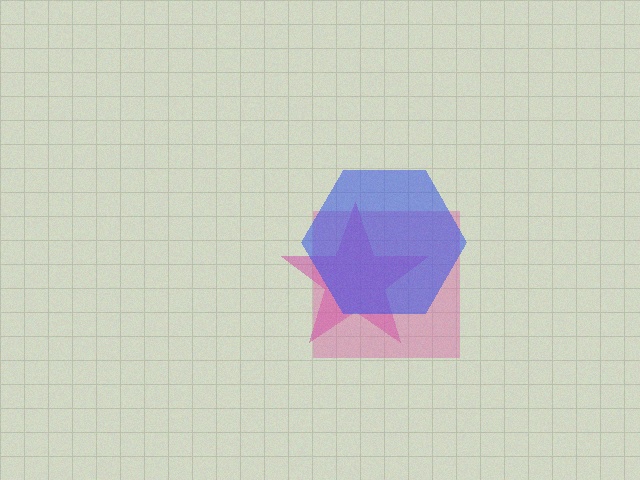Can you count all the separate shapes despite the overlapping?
Yes, there are 3 separate shapes.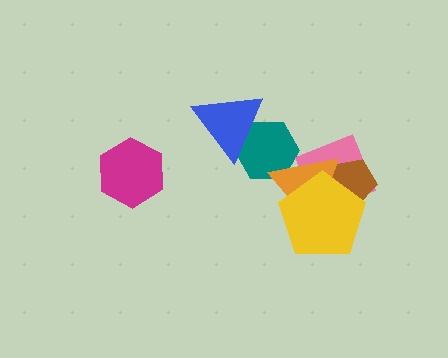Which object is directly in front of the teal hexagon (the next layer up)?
The orange triangle is directly in front of the teal hexagon.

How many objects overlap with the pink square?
3 objects overlap with the pink square.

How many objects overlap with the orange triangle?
4 objects overlap with the orange triangle.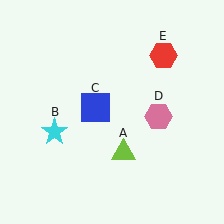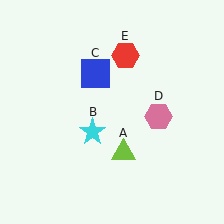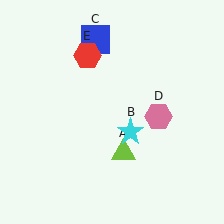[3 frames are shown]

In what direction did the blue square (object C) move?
The blue square (object C) moved up.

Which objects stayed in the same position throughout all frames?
Lime triangle (object A) and pink hexagon (object D) remained stationary.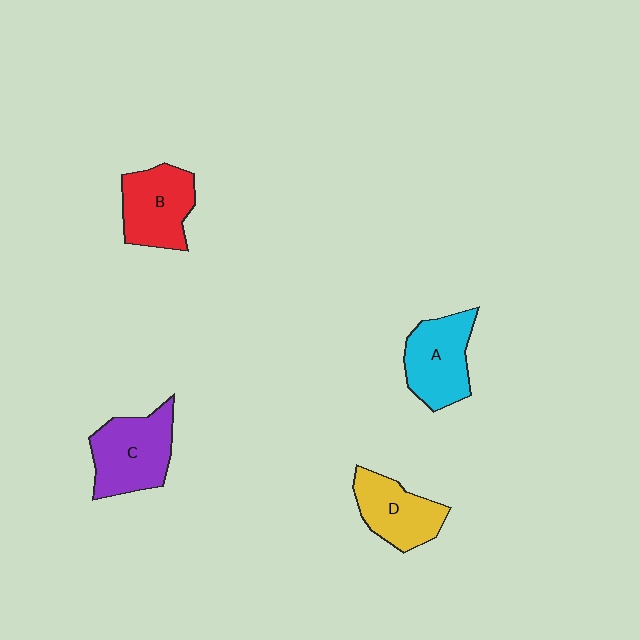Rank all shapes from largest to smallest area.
From largest to smallest: C (purple), A (cyan), B (red), D (yellow).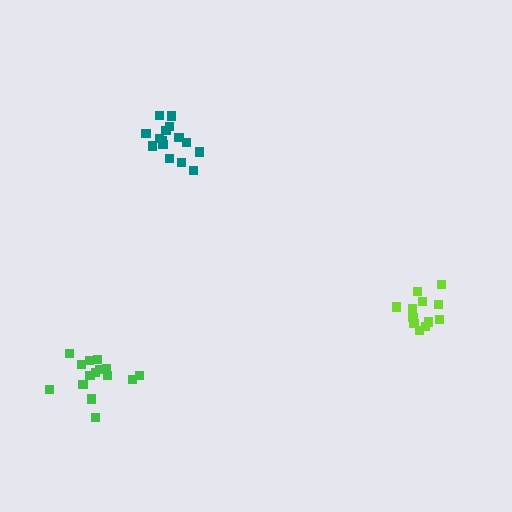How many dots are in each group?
Group 1: 15 dots, Group 2: 16 dots, Group 3: 12 dots (43 total).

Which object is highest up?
The teal cluster is topmost.